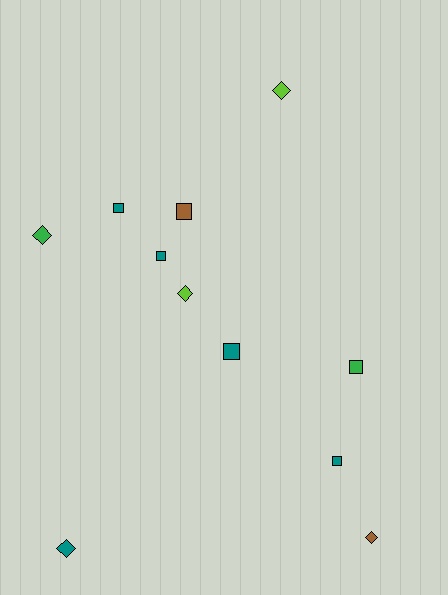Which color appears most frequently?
Teal, with 5 objects.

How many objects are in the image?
There are 11 objects.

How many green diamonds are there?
There is 1 green diamond.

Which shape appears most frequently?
Square, with 6 objects.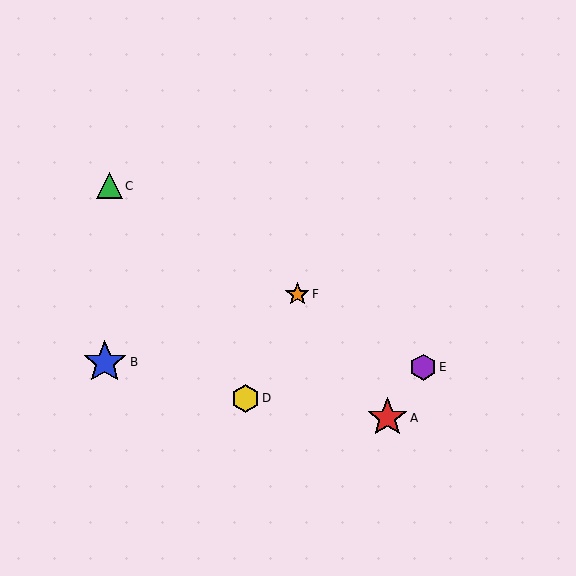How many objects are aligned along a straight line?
3 objects (C, E, F) are aligned along a straight line.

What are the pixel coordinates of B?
Object B is at (105, 362).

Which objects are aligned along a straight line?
Objects C, E, F are aligned along a straight line.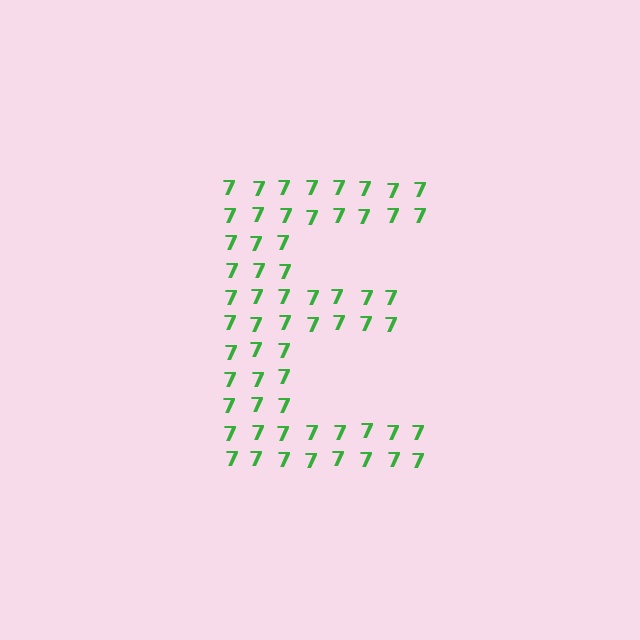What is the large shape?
The large shape is the letter E.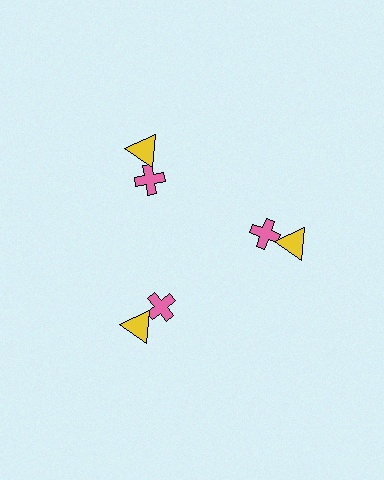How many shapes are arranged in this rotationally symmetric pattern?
There are 6 shapes, arranged in 3 groups of 2.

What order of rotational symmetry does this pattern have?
This pattern has 3-fold rotational symmetry.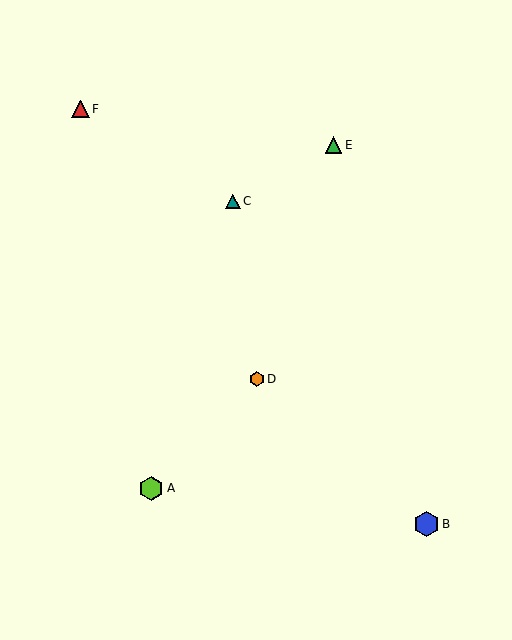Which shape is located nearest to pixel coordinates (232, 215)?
The teal triangle (labeled C) at (233, 201) is nearest to that location.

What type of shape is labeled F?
Shape F is a red triangle.